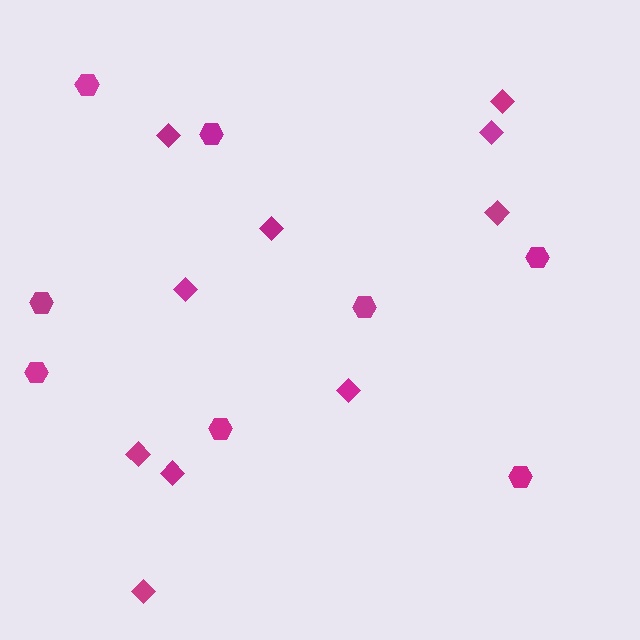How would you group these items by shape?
There are 2 groups: one group of diamonds (10) and one group of hexagons (8).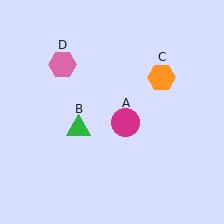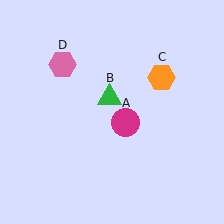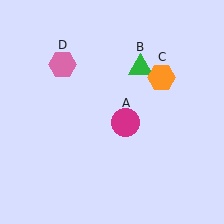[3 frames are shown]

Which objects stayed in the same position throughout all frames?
Magenta circle (object A) and orange hexagon (object C) and pink hexagon (object D) remained stationary.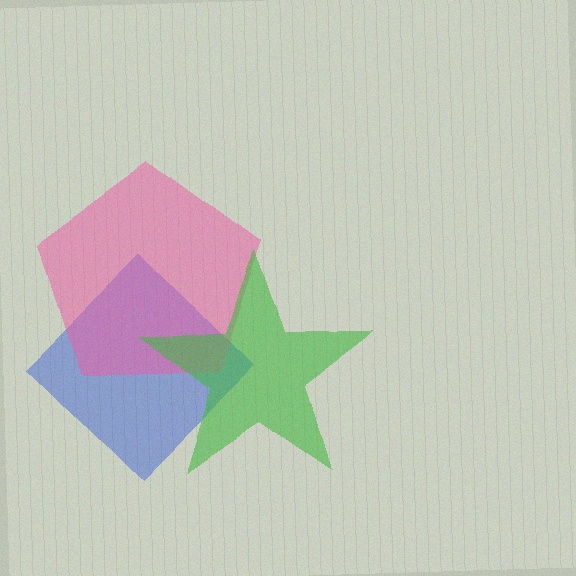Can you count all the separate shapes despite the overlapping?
Yes, there are 3 separate shapes.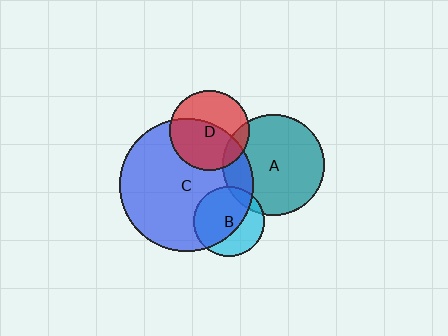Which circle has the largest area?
Circle C (blue).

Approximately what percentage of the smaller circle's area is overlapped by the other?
Approximately 65%.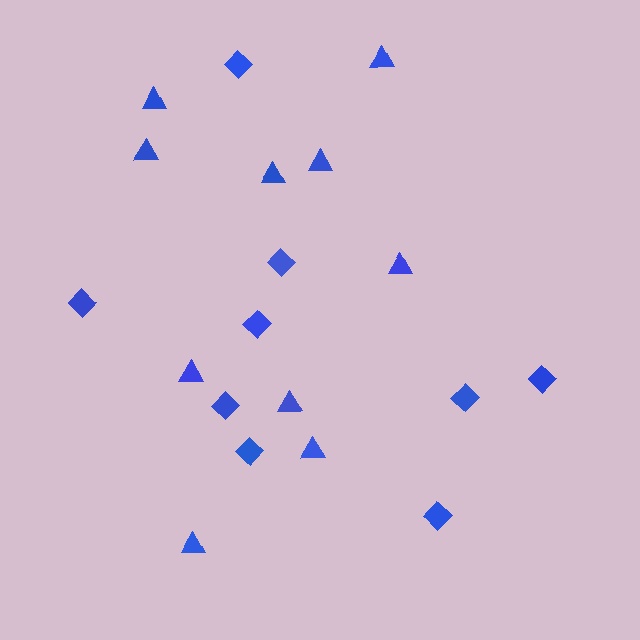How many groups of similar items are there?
There are 2 groups: one group of diamonds (9) and one group of triangles (10).